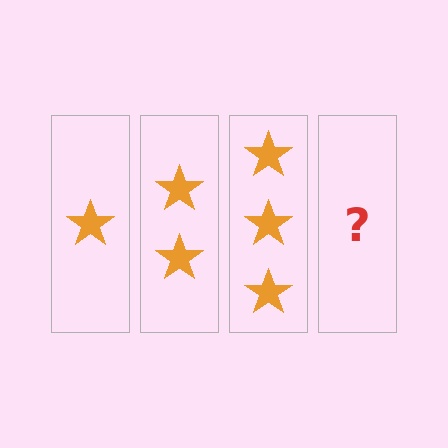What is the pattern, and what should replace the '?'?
The pattern is that each step adds one more star. The '?' should be 4 stars.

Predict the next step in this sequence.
The next step is 4 stars.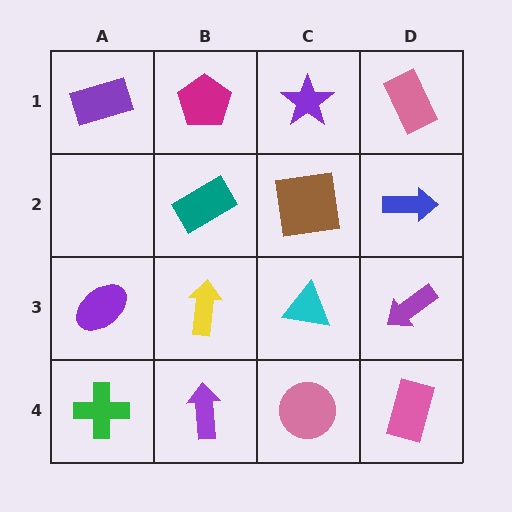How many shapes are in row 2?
3 shapes.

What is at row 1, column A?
A purple rectangle.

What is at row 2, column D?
A blue arrow.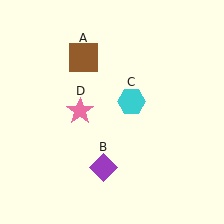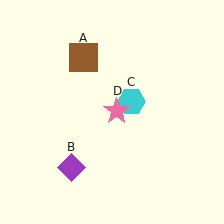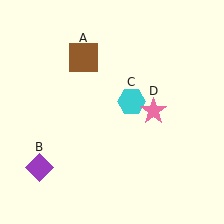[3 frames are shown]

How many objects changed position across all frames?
2 objects changed position: purple diamond (object B), pink star (object D).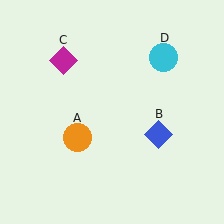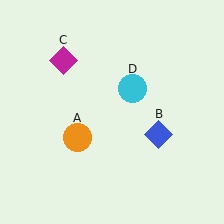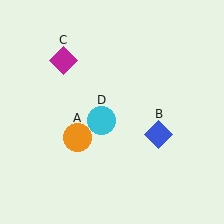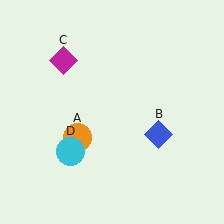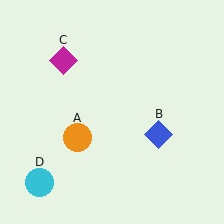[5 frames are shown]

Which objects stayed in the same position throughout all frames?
Orange circle (object A) and blue diamond (object B) and magenta diamond (object C) remained stationary.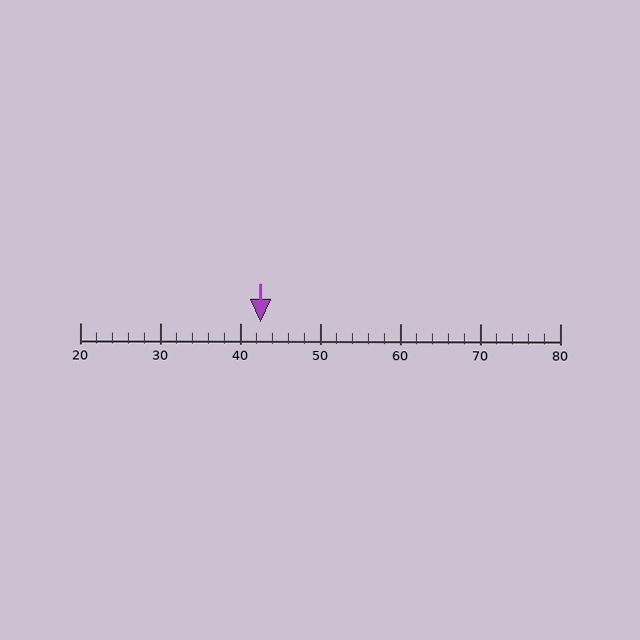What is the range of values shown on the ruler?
The ruler shows values from 20 to 80.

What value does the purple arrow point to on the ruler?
The purple arrow points to approximately 43.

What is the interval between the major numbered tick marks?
The major tick marks are spaced 10 units apart.